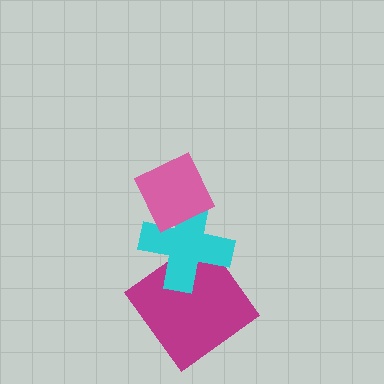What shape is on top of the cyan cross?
The pink diamond is on top of the cyan cross.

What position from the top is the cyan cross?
The cyan cross is 2nd from the top.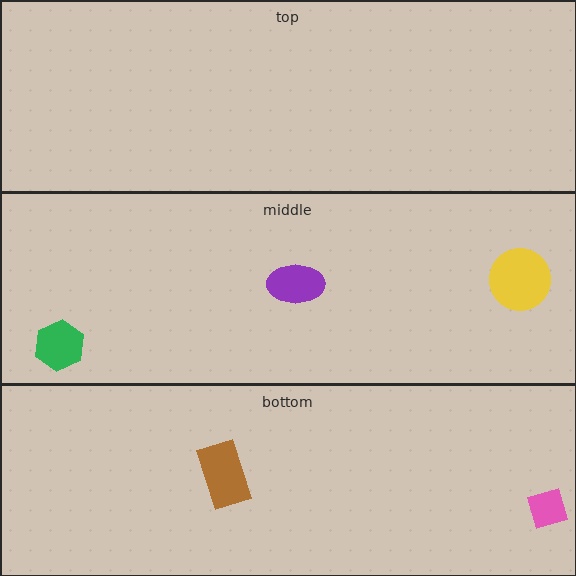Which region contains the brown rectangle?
The bottom region.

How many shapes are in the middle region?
3.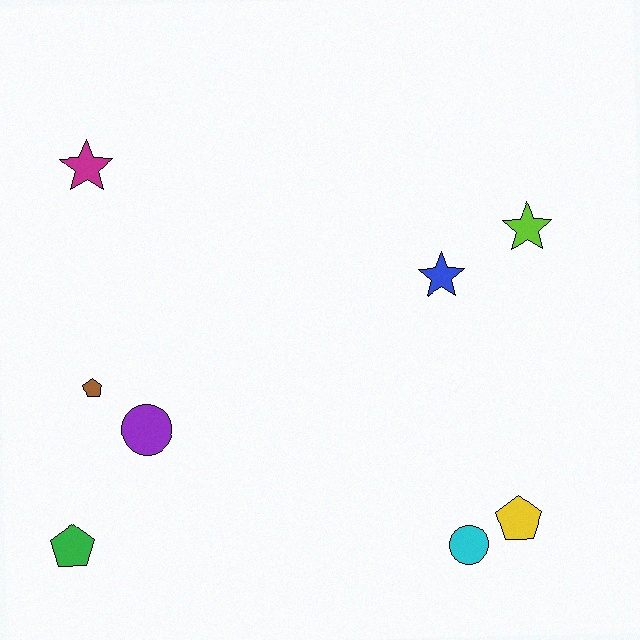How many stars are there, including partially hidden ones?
There are 3 stars.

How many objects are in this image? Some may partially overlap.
There are 8 objects.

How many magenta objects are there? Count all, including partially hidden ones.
There is 1 magenta object.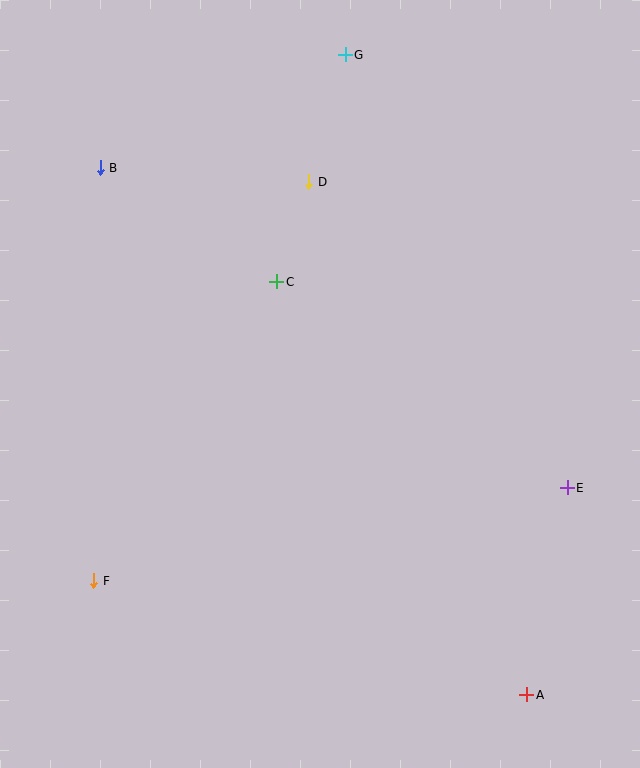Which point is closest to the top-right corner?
Point G is closest to the top-right corner.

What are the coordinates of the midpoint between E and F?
The midpoint between E and F is at (331, 534).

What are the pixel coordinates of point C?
Point C is at (277, 282).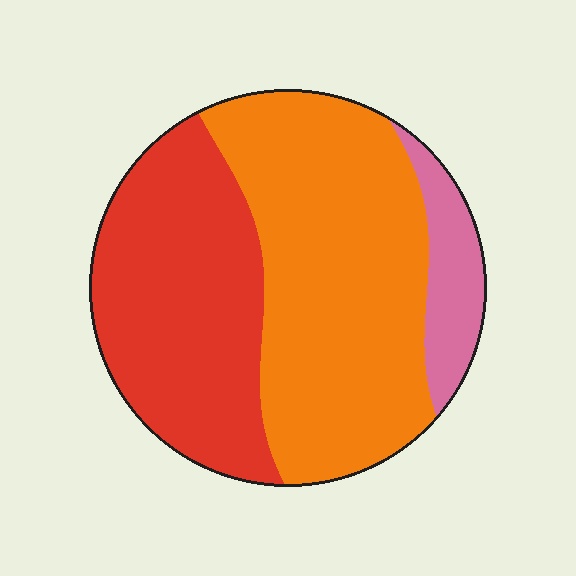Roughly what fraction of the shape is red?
Red takes up about three eighths (3/8) of the shape.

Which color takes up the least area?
Pink, at roughly 10%.